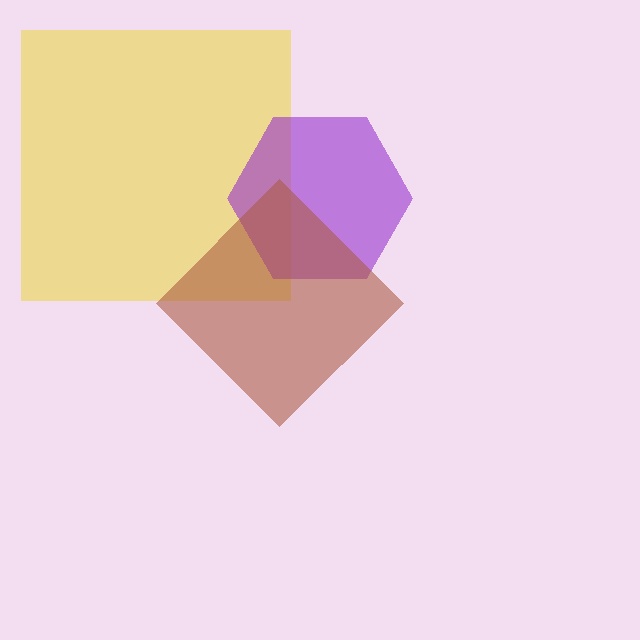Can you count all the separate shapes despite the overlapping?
Yes, there are 3 separate shapes.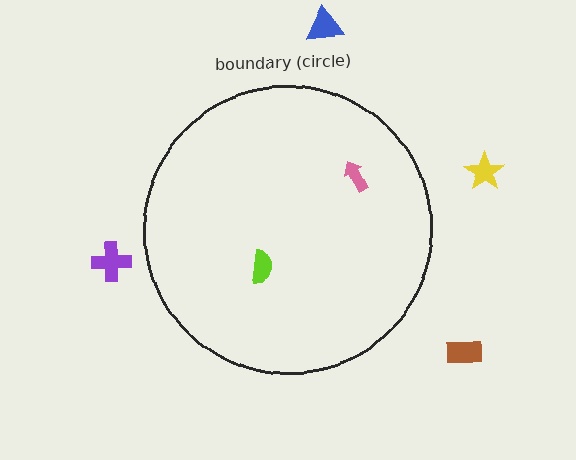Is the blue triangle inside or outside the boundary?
Outside.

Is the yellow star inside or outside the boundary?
Outside.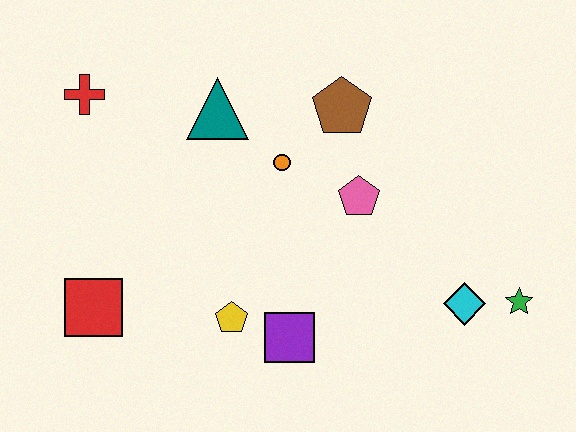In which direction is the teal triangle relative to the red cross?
The teal triangle is to the right of the red cross.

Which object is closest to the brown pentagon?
The orange circle is closest to the brown pentagon.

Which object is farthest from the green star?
The red cross is farthest from the green star.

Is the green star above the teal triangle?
No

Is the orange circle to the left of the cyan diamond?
Yes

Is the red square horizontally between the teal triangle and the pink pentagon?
No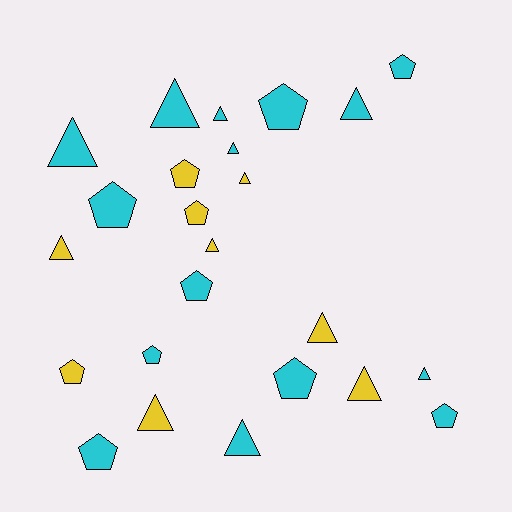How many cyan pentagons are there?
There are 8 cyan pentagons.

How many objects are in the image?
There are 24 objects.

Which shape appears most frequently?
Triangle, with 13 objects.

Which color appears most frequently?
Cyan, with 15 objects.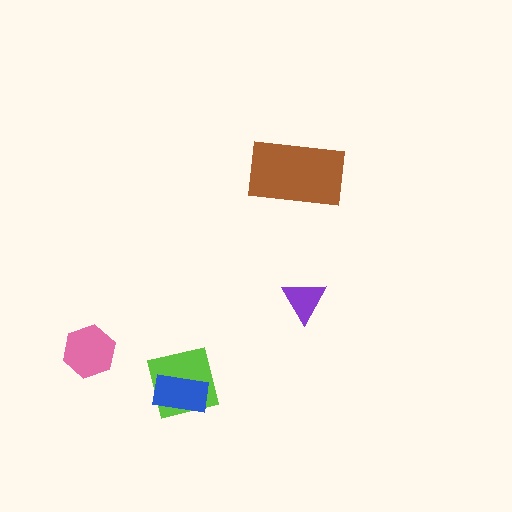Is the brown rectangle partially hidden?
No, no other shape covers it.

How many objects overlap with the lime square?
1 object overlaps with the lime square.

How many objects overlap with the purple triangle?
0 objects overlap with the purple triangle.